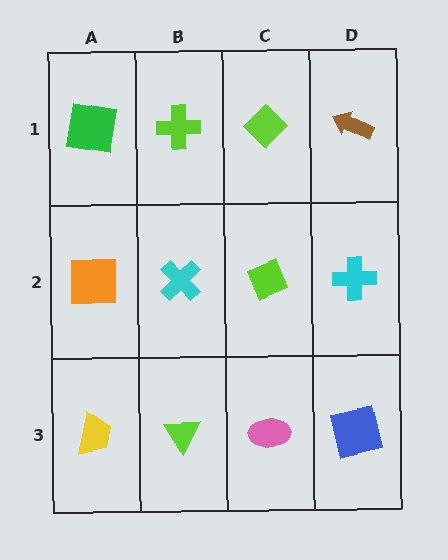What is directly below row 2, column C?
A pink ellipse.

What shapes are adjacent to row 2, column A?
A green square (row 1, column A), a yellow trapezoid (row 3, column A), a cyan cross (row 2, column B).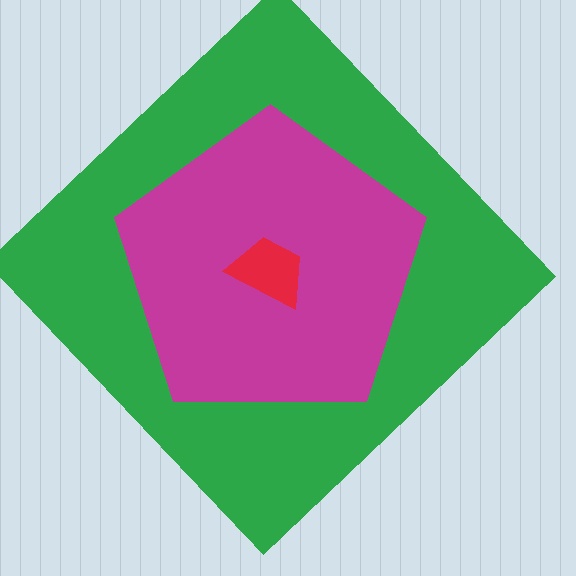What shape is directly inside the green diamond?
The magenta pentagon.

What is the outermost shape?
The green diamond.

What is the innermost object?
The red trapezoid.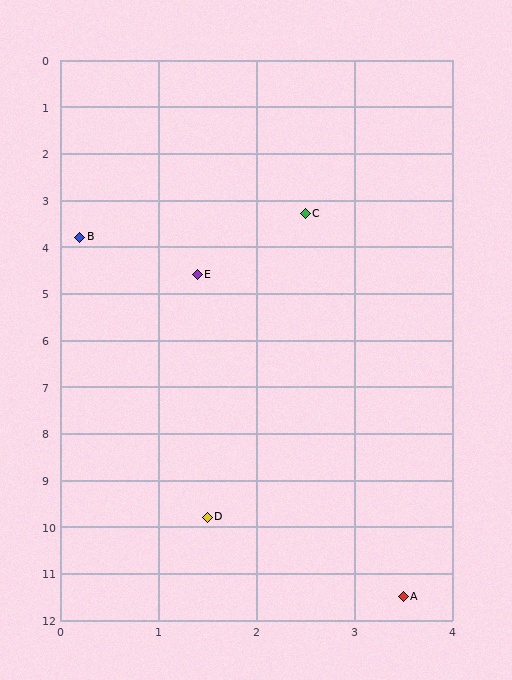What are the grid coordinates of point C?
Point C is at approximately (2.5, 3.3).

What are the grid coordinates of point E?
Point E is at approximately (1.4, 4.6).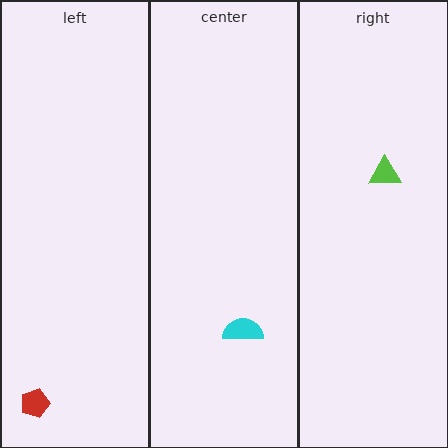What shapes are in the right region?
The lime triangle.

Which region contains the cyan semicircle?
The center region.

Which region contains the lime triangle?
The right region.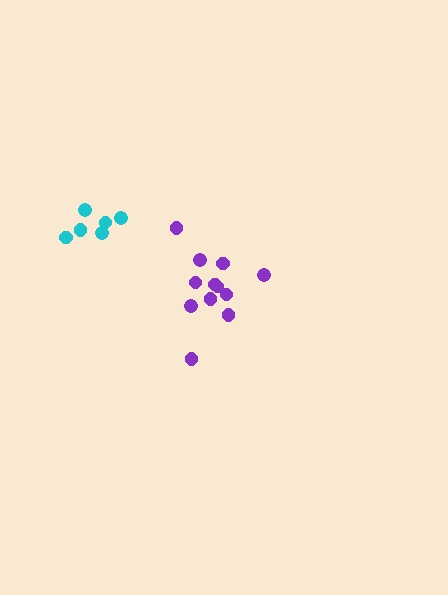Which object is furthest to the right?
The purple cluster is rightmost.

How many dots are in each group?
Group 1: 12 dots, Group 2: 6 dots (18 total).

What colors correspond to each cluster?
The clusters are colored: purple, cyan.